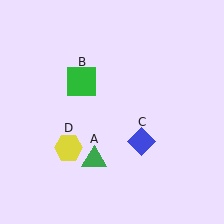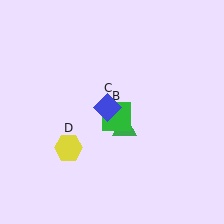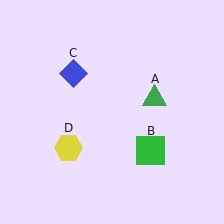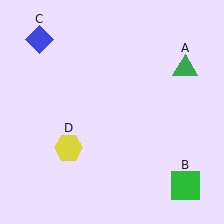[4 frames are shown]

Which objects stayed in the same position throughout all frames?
Yellow hexagon (object D) remained stationary.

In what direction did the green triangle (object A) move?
The green triangle (object A) moved up and to the right.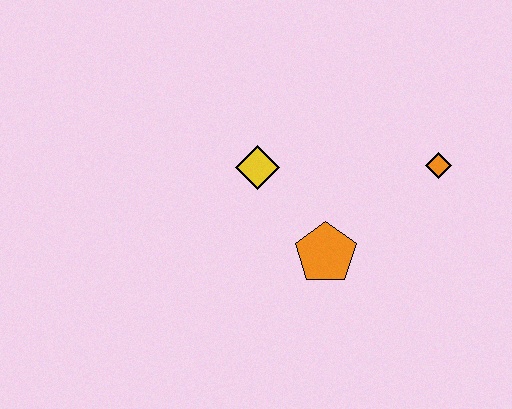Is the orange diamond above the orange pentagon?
Yes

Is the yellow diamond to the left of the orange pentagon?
Yes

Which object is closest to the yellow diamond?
The orange pentagon is closest to the yellow diamond.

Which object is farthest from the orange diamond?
The yellow diamond is farthest from the orange diamond.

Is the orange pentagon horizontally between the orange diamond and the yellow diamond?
Yes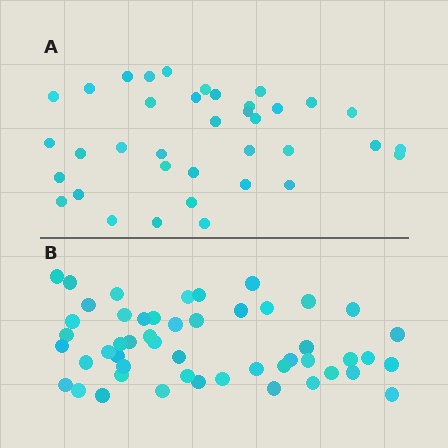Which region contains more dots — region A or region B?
Region B (the bottom region) has more dots.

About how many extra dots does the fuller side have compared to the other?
Region B has approximately 15 more dots than region A.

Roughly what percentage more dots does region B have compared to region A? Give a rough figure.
About 35% more.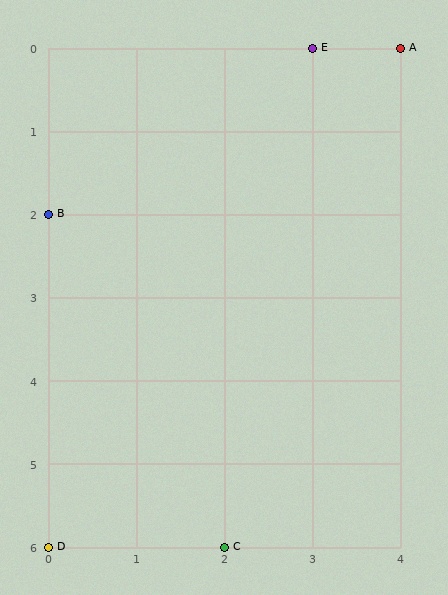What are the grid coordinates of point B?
Point B is at grid coordinates (0, 2).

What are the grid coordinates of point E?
Point E is at grid coordinates (3, 0).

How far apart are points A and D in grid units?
Points A and D are 4 columns and 6 rows apart (about 7.2 grid units diagonally).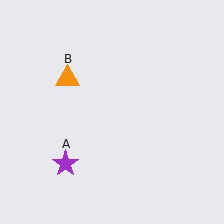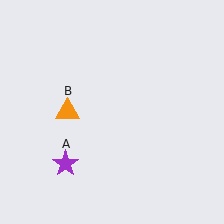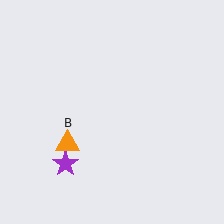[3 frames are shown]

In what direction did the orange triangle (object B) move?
The orange triangle (object B) moved down.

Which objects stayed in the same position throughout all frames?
Purple star (object A) remained stationary.